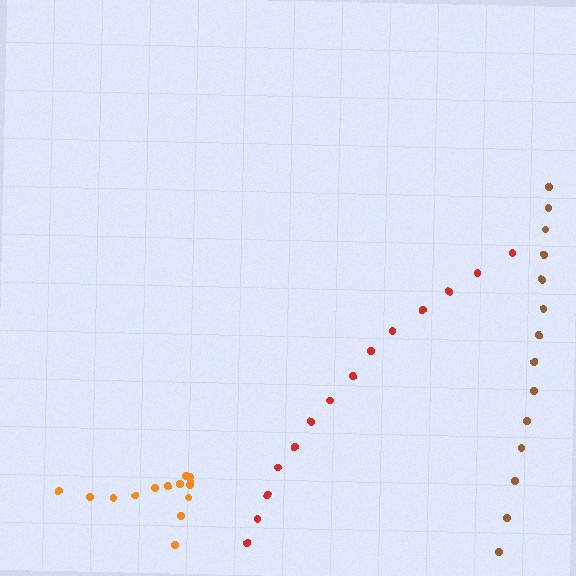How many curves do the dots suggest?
There are 3 distinct paths.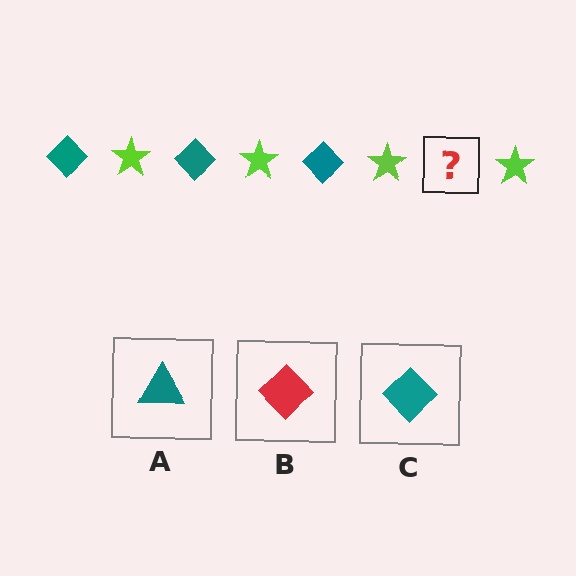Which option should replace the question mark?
Option C.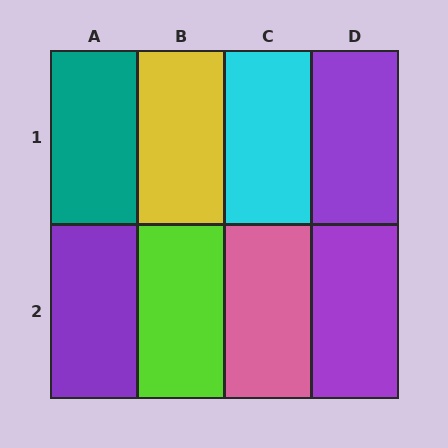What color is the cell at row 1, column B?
Yellow.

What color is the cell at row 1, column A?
Teal.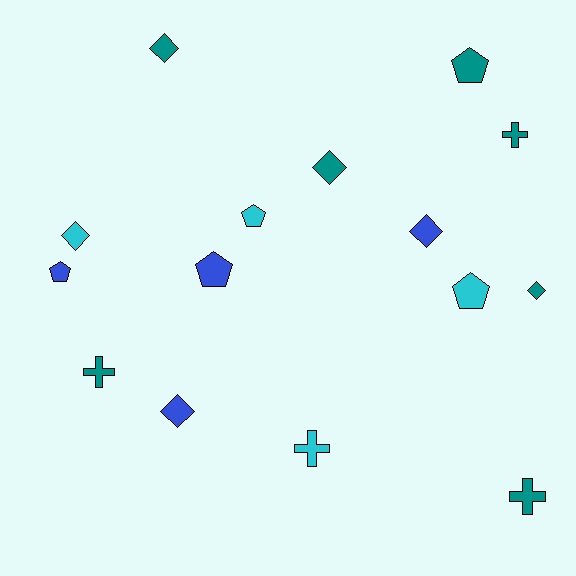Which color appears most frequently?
Teal, with 7 objects.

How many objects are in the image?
There are 15 objects.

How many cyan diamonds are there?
There is 1 cyan diamond.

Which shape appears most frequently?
Diamond, with 6 objects.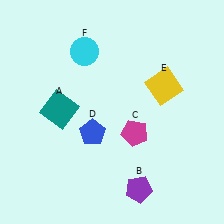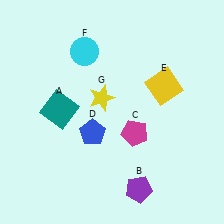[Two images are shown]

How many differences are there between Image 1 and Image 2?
There is 1 difference between the two images.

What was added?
A yellow star (G) was added in Image 2.